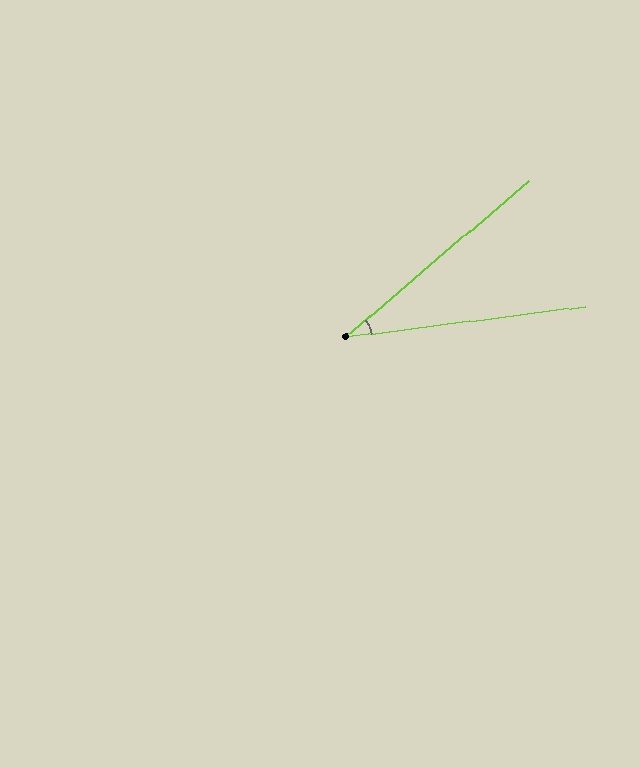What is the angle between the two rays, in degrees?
Approximately 33 degrees.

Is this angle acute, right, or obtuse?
It is acute.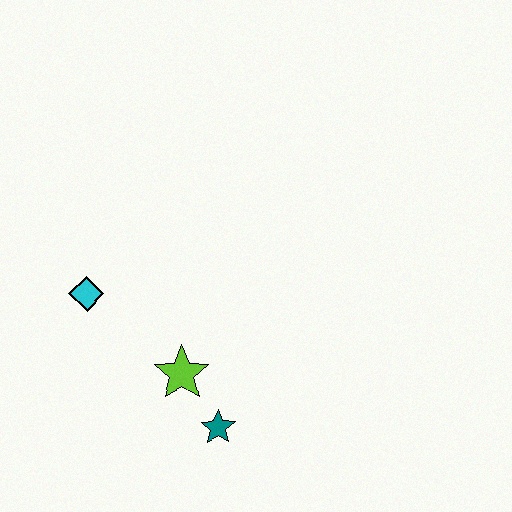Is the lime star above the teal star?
Yes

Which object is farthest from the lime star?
The cyan diamond is farthest from the lime star.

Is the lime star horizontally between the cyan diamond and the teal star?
Yes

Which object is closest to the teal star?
The lime star is closest to the teal star.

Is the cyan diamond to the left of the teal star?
Yes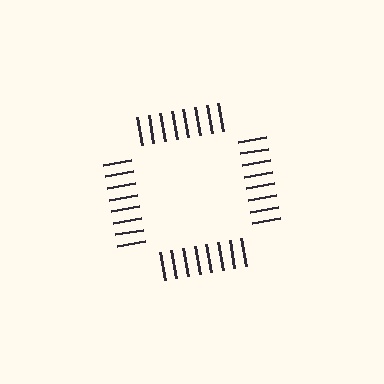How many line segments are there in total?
32 — 8 along each of the 4 edges.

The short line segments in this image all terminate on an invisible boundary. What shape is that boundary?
An illusory square — the line segments terminate on its edges but no continuous stroke is drawn.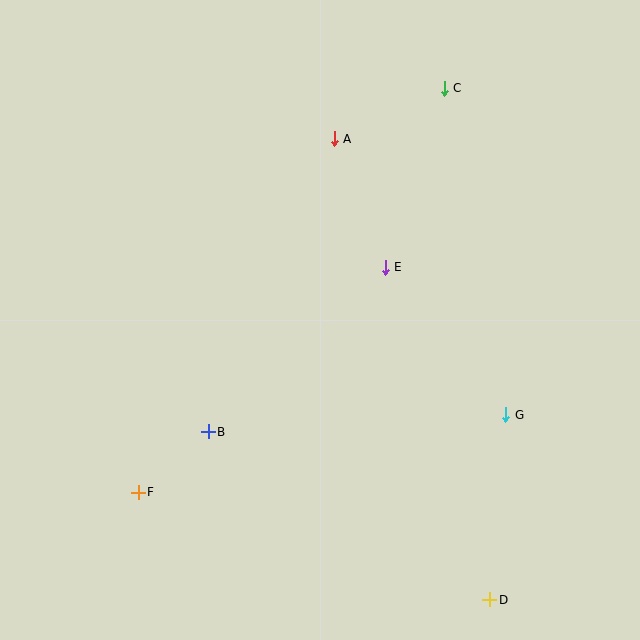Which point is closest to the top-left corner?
Point A is closest to the top-left corner.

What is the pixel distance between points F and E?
The distance between F and E is 334 pixels.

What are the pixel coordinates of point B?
Point B is at (208, 432).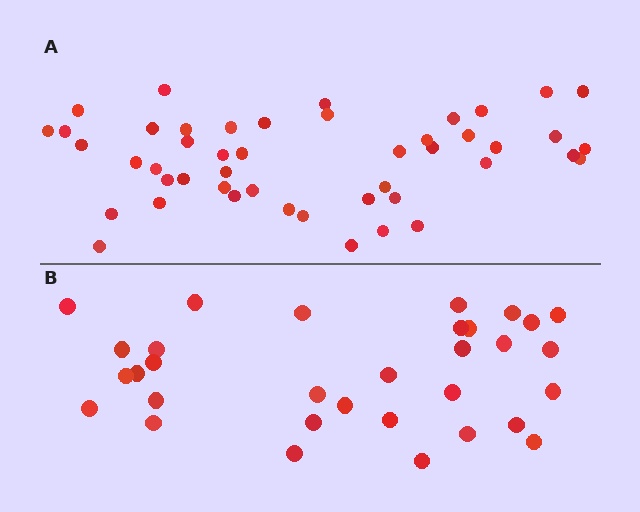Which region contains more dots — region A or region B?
Region A (the top region) has more dots.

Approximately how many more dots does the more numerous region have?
Region A has approximately 15 more dots than region B.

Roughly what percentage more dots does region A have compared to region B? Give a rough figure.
About 45% more.